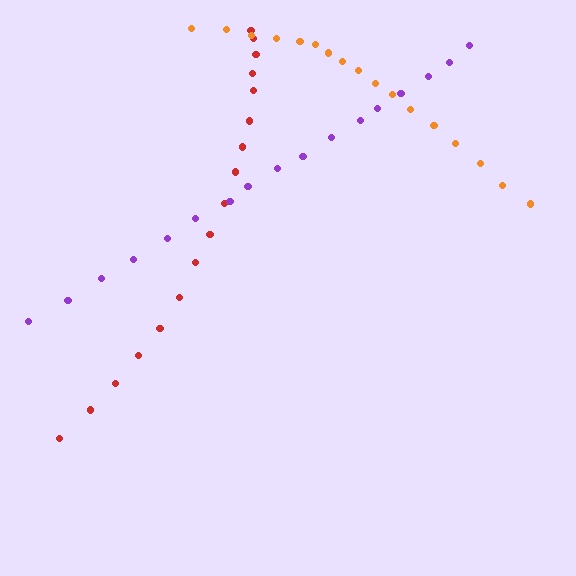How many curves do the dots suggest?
There are 3 distinct paths.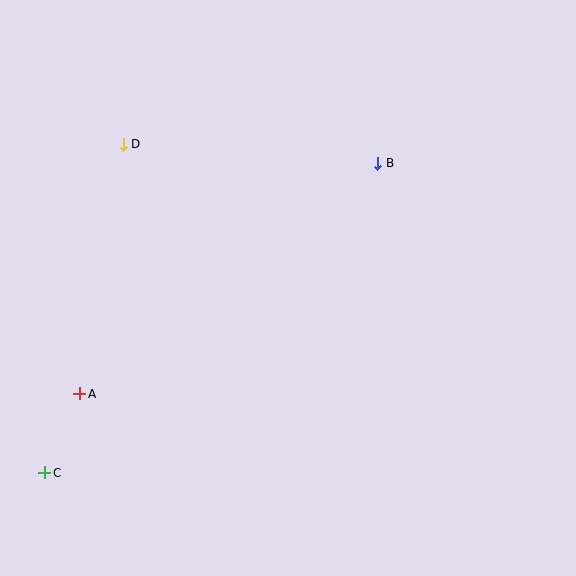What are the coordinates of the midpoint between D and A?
The midpoint between D and A is at (102, 269).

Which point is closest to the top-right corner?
Point B is closest to the top-right corner.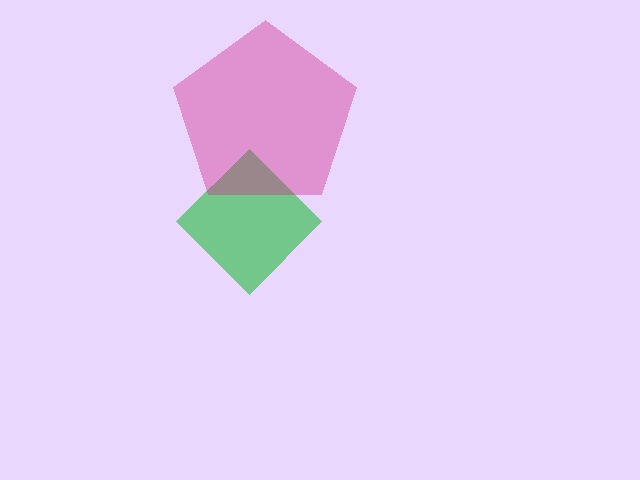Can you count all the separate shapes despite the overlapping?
Yes, there are 2 separate shapes.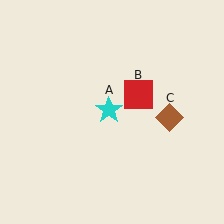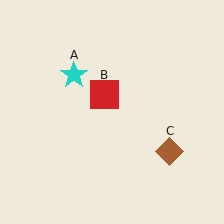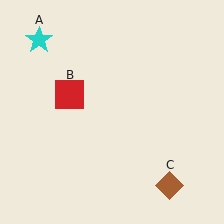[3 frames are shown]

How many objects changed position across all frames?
3 objects changed position: cyan star (object A), red square (object B), brown diamond (object C).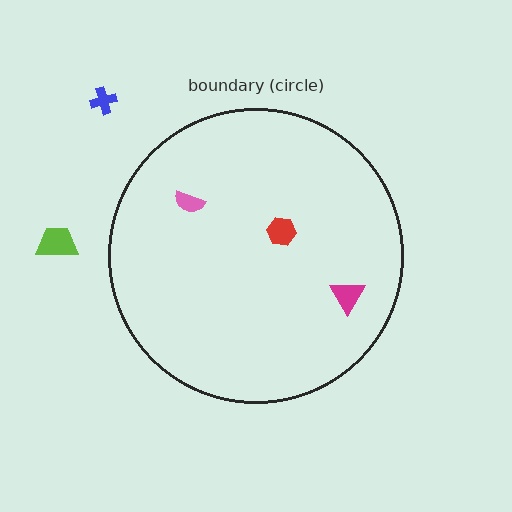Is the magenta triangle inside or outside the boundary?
Inside.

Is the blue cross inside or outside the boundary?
Outside.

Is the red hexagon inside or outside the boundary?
Inside.